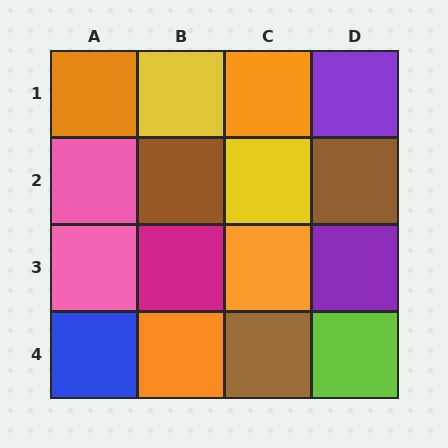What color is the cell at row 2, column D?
Brown.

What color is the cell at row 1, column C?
Orange.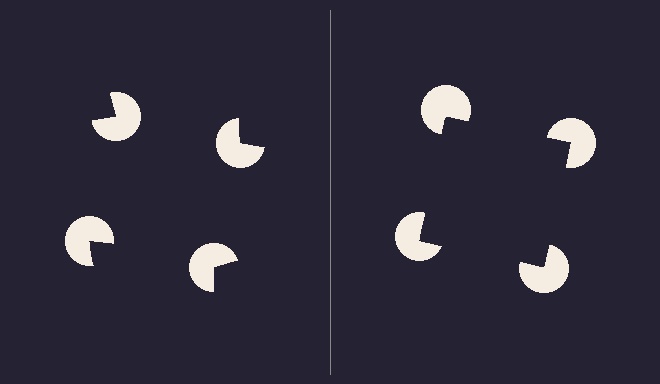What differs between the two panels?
The pac-man discs are positioned identically on both sides; only the wedge orientations differ. On the right they align to a square; on the left they are misaligned.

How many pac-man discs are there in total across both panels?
8 — 4 on each side.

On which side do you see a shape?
An illusory square appears on the right side. On the left side the wedge cuts are rotated, so no coherent shape forms.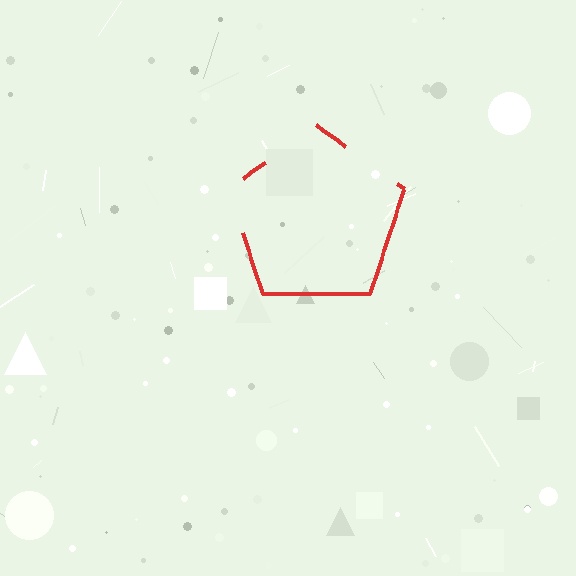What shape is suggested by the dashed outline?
The dashed outline suggests a pentagon.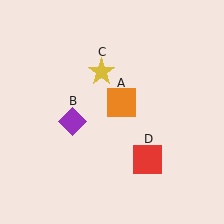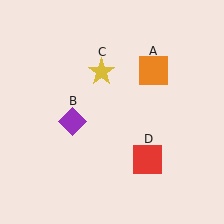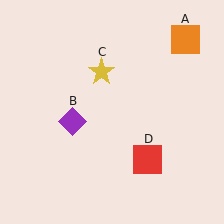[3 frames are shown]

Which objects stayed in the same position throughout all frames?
Purple diamond (object B) and yellow star (object C) and red square (object D) remained stationary.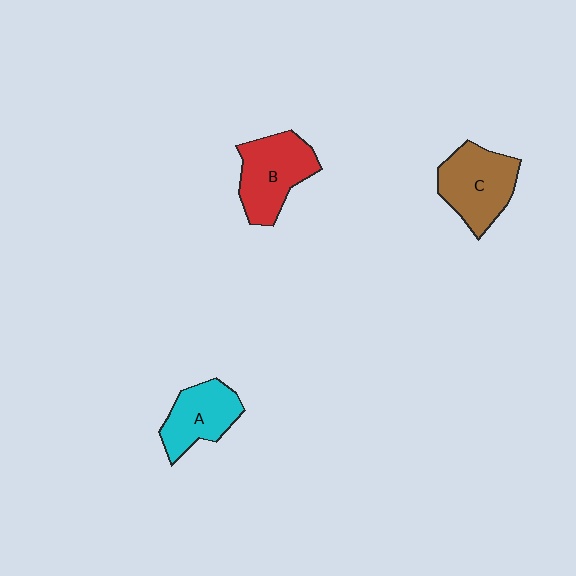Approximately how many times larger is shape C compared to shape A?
Approximately 1.2 times.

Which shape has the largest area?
Shape B (red).